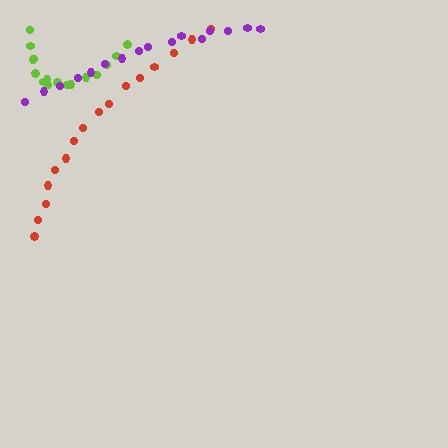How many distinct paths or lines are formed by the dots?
There are 3 distinct paths.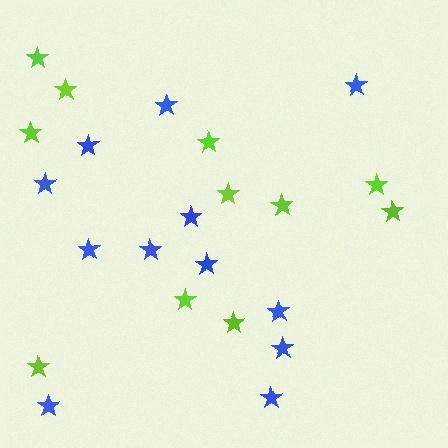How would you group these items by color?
There are 2 groups: one group of lime stars (11) and one group of blue stars (12).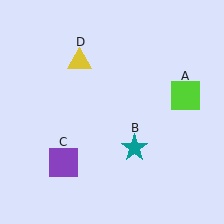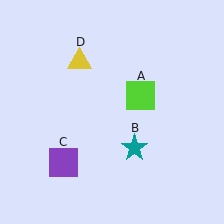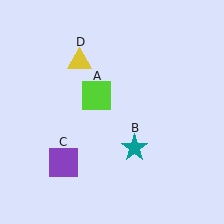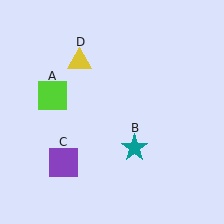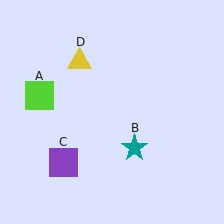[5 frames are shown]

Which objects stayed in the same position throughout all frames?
Teal star (object B) and purple square (object C) and yellow triangle (object D) remained stationary.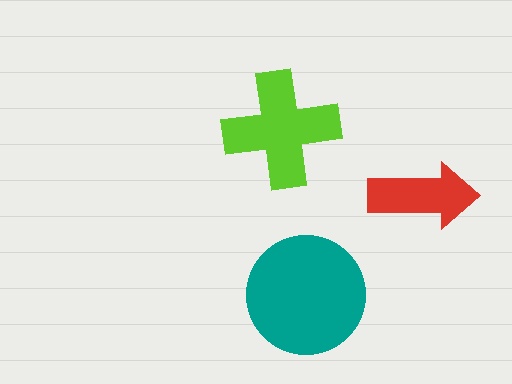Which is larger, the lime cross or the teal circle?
The teal circle.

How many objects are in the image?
There are 3 objects in the image.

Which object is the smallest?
The red arrow.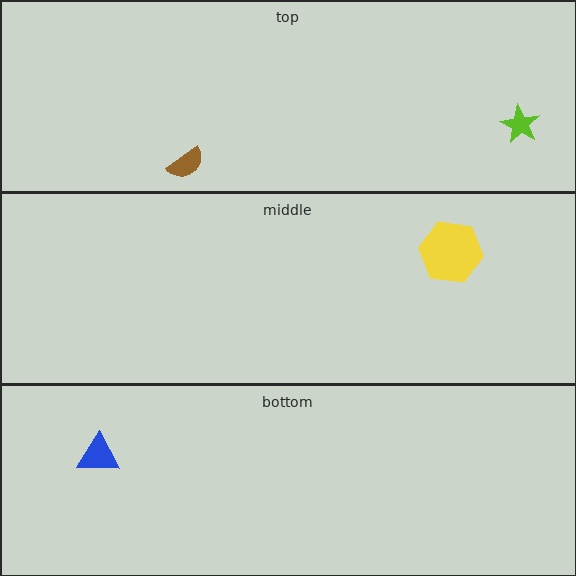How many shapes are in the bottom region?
1.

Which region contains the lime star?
The top region.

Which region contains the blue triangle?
The bottom region.